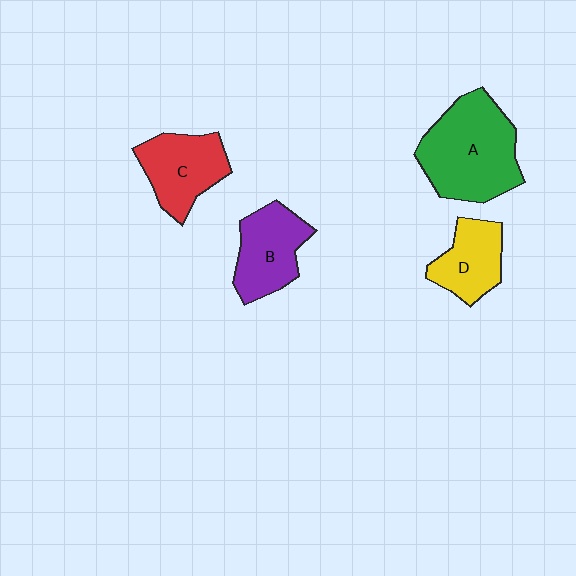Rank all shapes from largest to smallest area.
From largest to smallest: A (green), C (red), B (purple), D (yellow).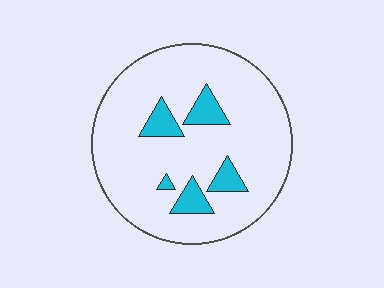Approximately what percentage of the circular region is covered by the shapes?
Approximately 10%.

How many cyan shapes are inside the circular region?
5.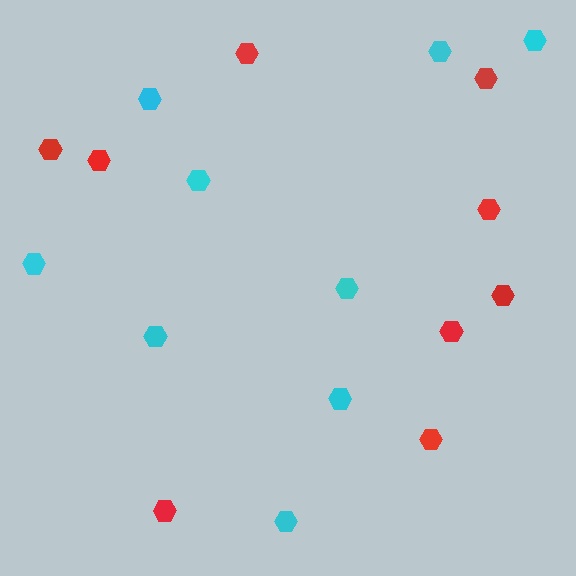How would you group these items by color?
There are 2 groups: one group of cyan hexagons (9) and one group of red hexagons (9).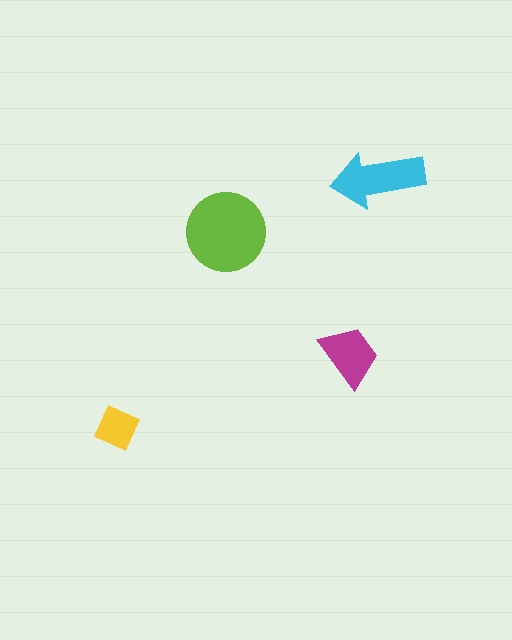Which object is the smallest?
The yellow diamond.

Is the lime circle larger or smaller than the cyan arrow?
Larger.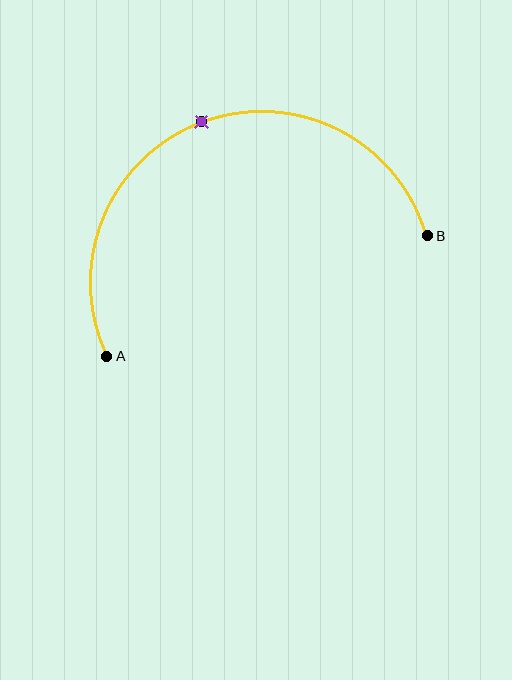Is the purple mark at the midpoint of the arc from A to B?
Yes. The purple mark lies on the arc at equal arc-length from both A and B — it is the arc midpoint.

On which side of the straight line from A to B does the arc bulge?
The arc bulges above the straight line connecting A and B.